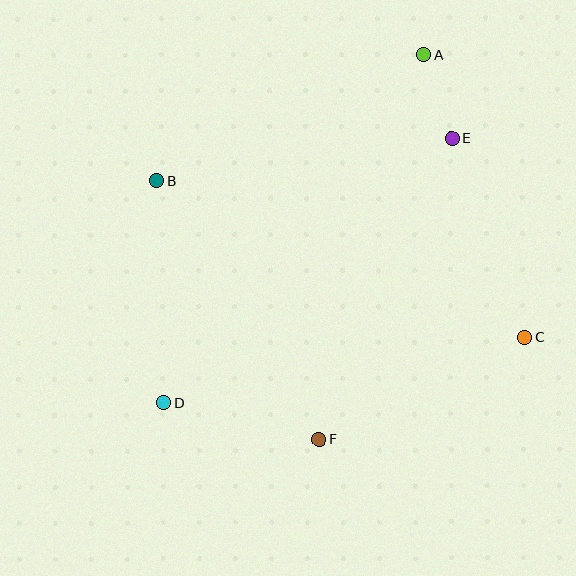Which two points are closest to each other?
Points A and E are closest to each other.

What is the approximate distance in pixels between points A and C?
The distance between A and C is approximately 301 pixels.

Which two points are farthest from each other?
Points A and D are farthest from each other.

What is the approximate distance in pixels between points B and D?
The distance between B and D is approximately 222 pixels.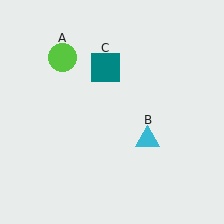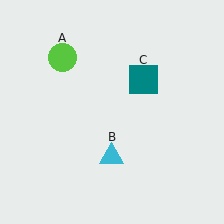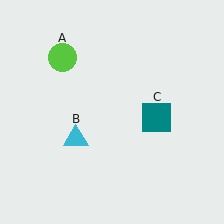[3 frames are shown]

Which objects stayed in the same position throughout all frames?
Lime circle (object A) remained stationary.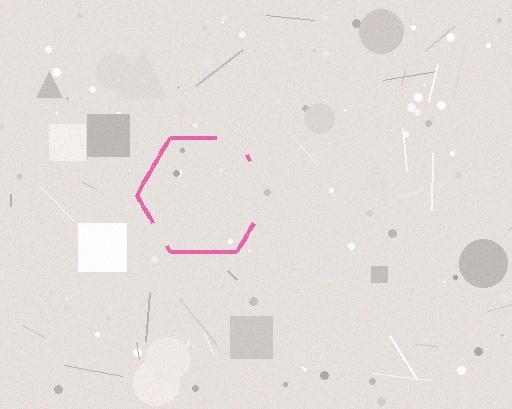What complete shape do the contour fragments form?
The contour fragments form a hexagon.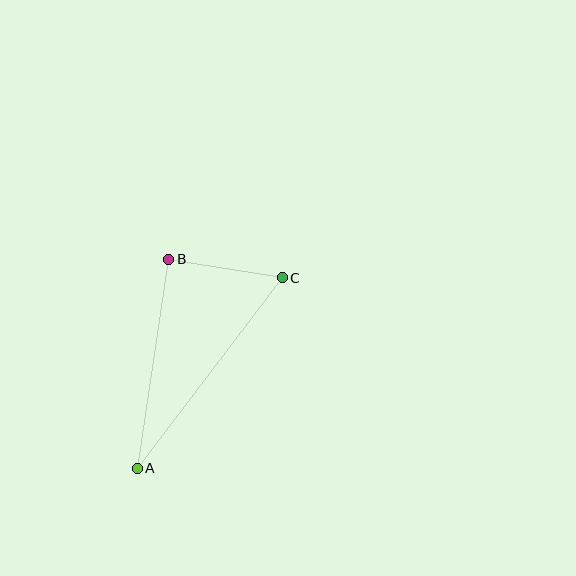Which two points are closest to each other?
Points B and C are closest to each other.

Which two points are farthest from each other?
Points A and C are farthest from each other.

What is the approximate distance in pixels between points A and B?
The distance between A and B is approximately 211 pixels.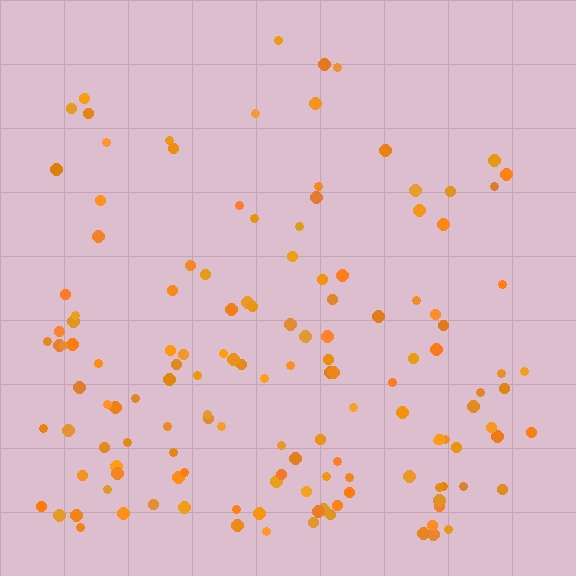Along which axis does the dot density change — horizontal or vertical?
Vertical.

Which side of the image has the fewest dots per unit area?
The top.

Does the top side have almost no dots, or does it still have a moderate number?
Still a moderate number, just noticeably fewer than the bottom.